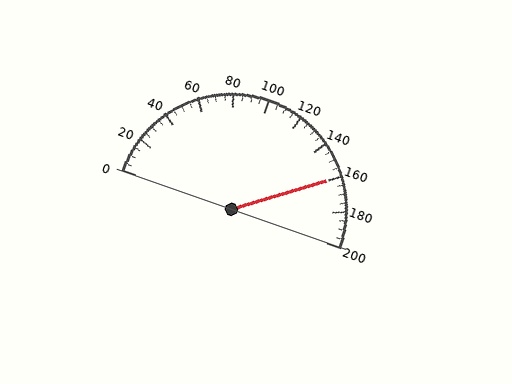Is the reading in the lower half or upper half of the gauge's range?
The reading is in the upper half of the range (0 to 200).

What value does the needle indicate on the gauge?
The needle indicates approximately 160.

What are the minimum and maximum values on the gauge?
The gauge ranges from 0 to 200.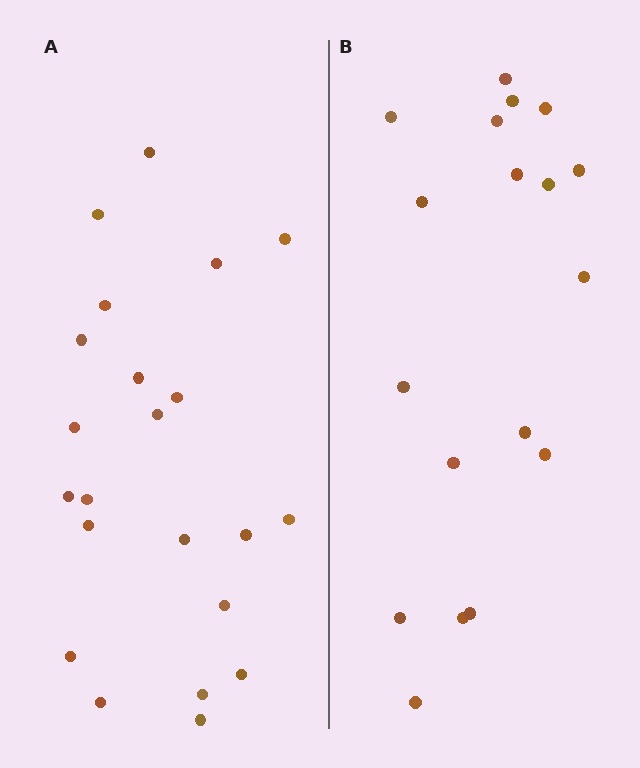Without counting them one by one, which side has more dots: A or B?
Region A (the left region) has more dots.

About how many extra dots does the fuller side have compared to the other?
Region A has about 4 more dots than region B.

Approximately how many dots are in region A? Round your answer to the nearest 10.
About 20 dots. (The exact count is 22, which rounds to 20.)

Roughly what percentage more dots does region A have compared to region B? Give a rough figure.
About 20% more.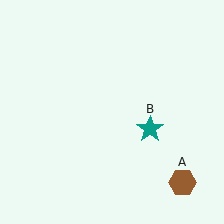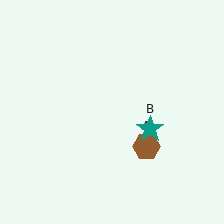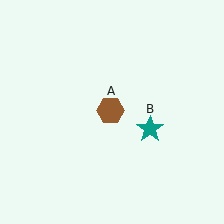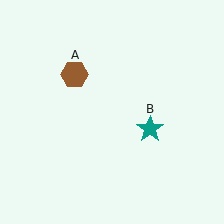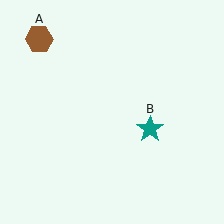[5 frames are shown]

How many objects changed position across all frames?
1 object changed position: brown hexagon (object A).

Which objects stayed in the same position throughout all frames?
Teal star (object B) remained stationary.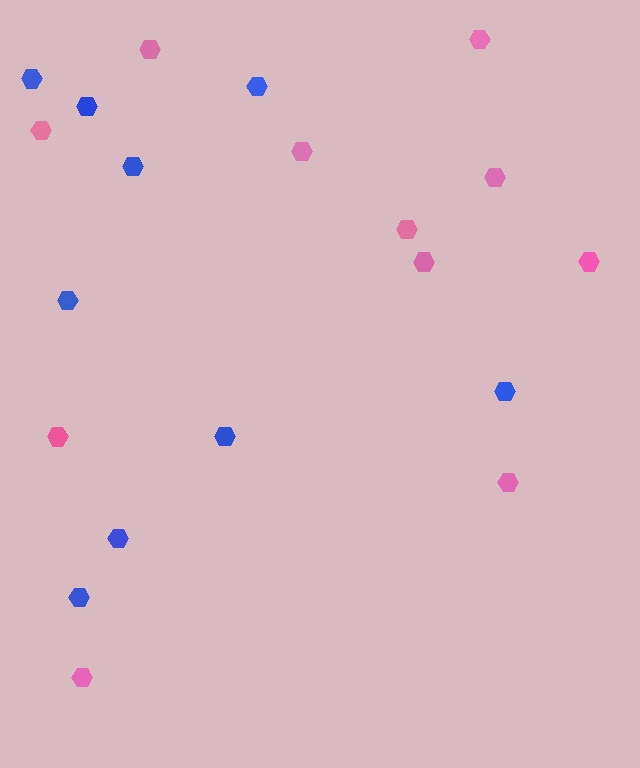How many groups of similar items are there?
There are 2 groups: one group of blue hexagons (9) and one group of pink hexagons (11).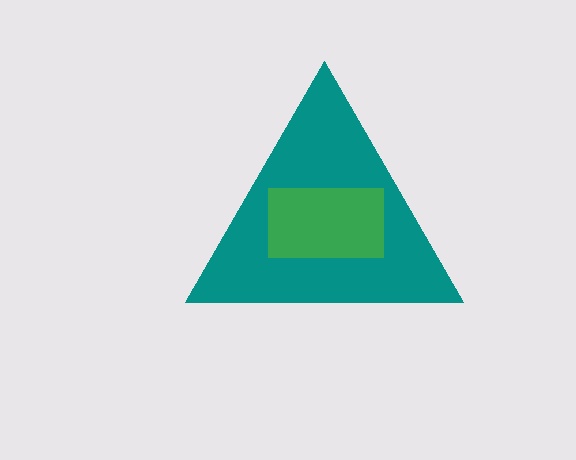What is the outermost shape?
The teal triangle.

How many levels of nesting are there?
2.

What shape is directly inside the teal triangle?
The green rectangle.